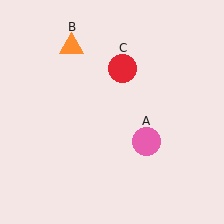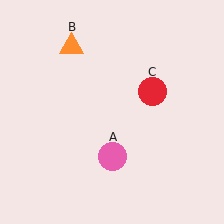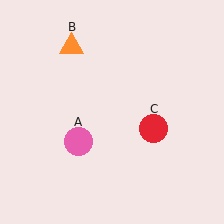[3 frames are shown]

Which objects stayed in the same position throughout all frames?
Orange triangle (object B) remained stationary.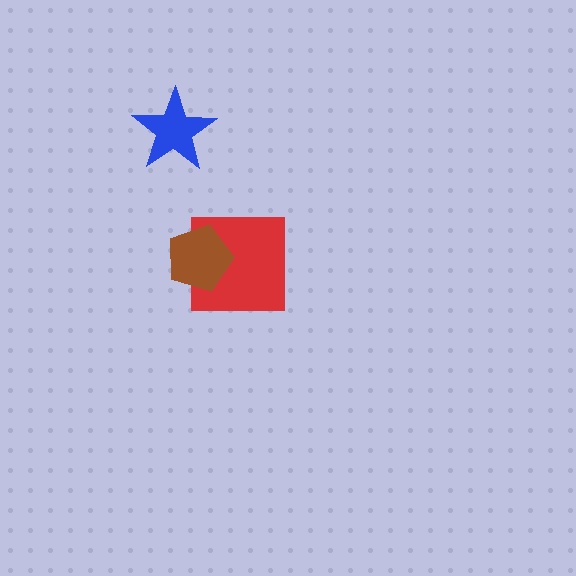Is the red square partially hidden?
Yes, it is partially covered by another shape.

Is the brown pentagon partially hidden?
No, no other shape covers it.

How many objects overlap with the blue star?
0 objects overlap with the blue star.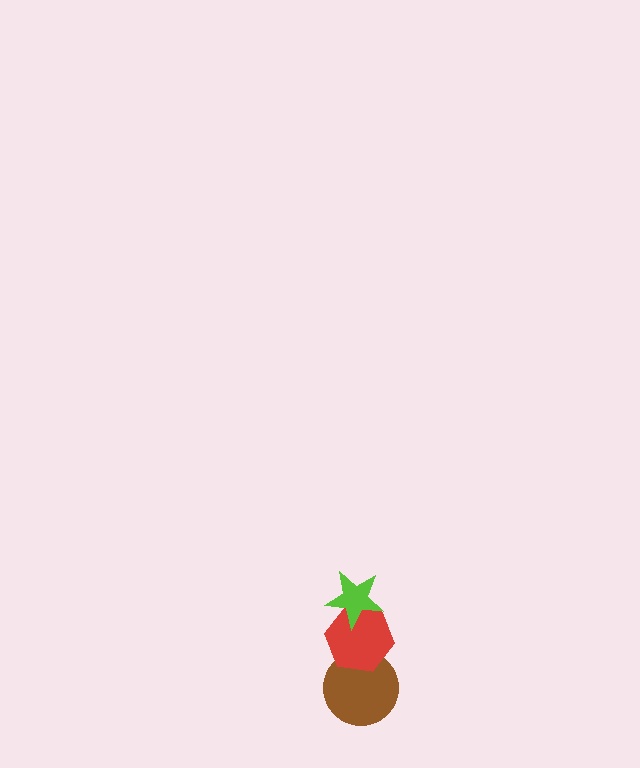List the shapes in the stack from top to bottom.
From top to bottom: the lime star, the red hexagon, the brown circle.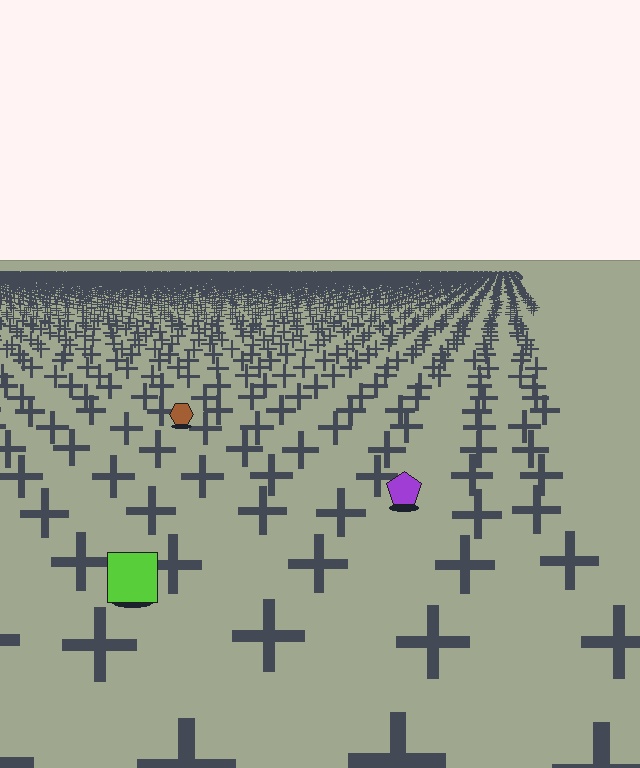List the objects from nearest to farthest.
From nearest to farthest: the lime square, the purple pentagon, the brown hexagon.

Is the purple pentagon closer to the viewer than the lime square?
No. The lime square is closer — you can tell from the texture gradient: the ground texture is coarser near it.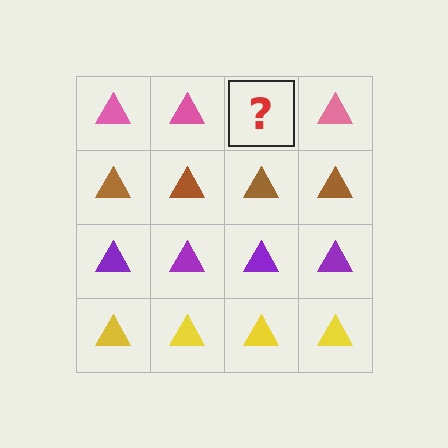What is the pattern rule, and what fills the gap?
The rule is that each row has a consistent color. The gap should be filled with a pink triangle.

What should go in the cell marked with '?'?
The missing cell should contain a pink triangle.